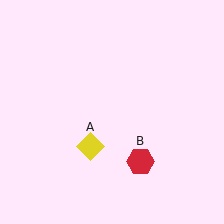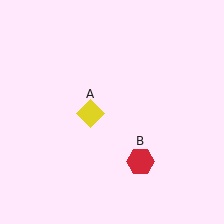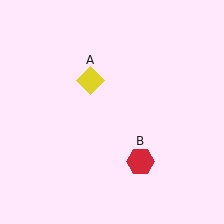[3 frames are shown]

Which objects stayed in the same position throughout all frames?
Red hexagon (object B) remained stationary.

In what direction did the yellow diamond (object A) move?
The yellow diamond (object A) moved up.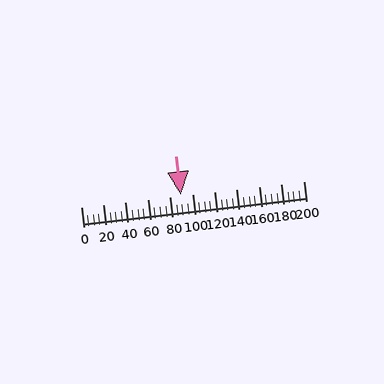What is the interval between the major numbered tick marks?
The major tick marks are spaced 20 units apart.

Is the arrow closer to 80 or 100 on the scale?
The arrow is closer to 100.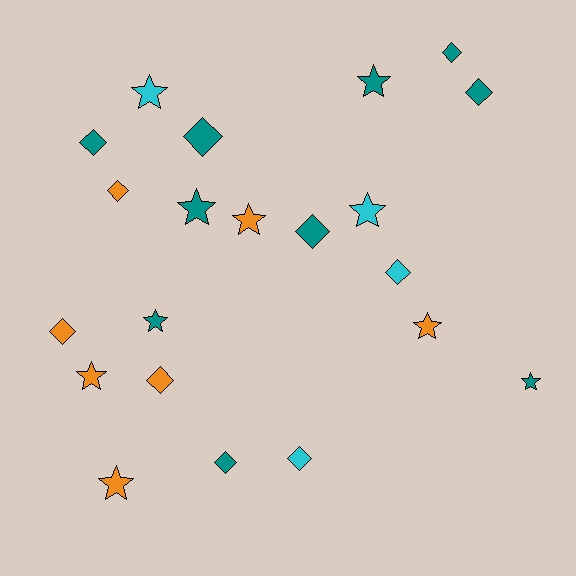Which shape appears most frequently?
Diamond, with 11 objects.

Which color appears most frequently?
Teal, with 10 objects.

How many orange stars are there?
There are 4 orange stars.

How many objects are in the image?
There are 21 objects.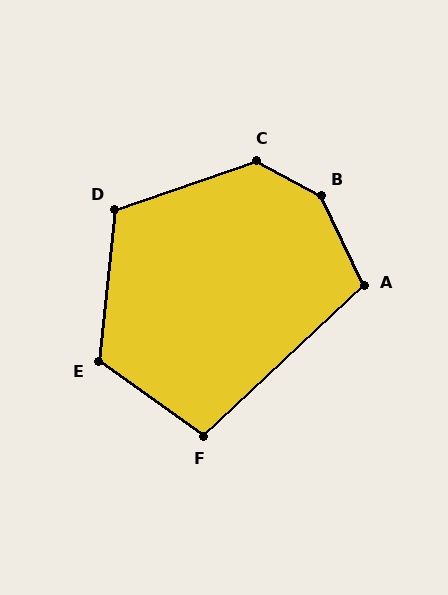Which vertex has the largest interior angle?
B, at approximately 144 degrees.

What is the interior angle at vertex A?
Approximately 108 degrees (obtuse).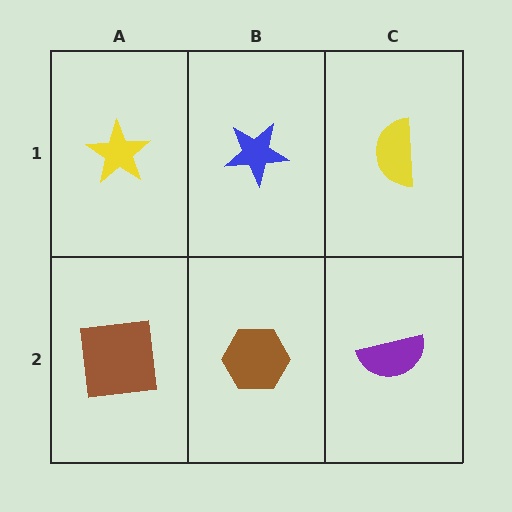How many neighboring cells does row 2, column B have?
3.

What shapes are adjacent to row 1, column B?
A brown hexagon (row 2, column B), a yellow star (row 1, column A), a yellow semicircle (row 1, column C).